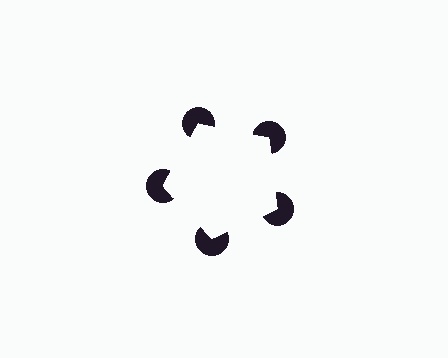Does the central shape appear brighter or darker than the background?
It typically appears slightly brighter than the background, even though no actual brightness change is drawn.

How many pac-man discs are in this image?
There are 5 — one at each vertex of the illusory pentagon.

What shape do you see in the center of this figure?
An illusory pentagon — its edges are inferred from the aligned wedge cuts in the pac-man discs, not physically drawn.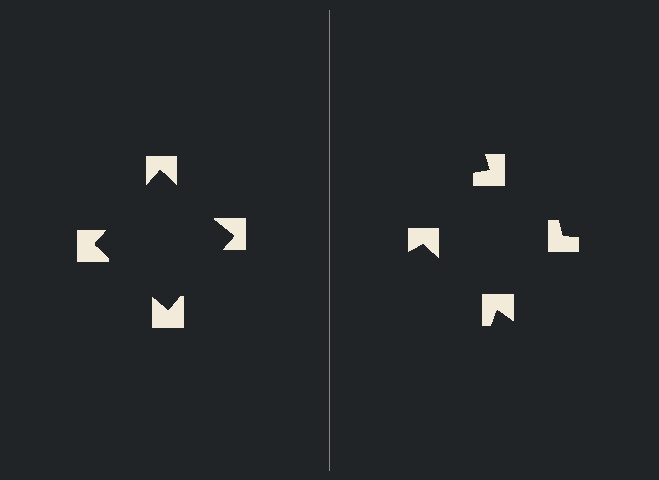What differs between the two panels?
The notched squares are positioned identically on both sides; only the wedge orientations differ. On the left they align to a square; on the right they are misaligned.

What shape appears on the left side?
An illusory square.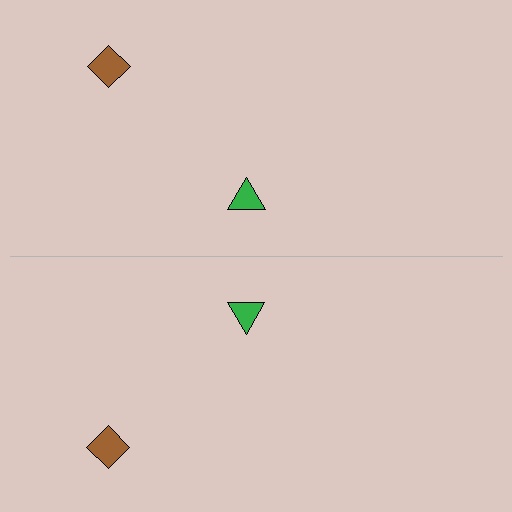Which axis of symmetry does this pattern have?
The pattern has a horizontal axis of symmetry running through the center of the image.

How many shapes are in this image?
There are 4 shapes in this image.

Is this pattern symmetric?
Yes, this pattern has bilateral (reflection) symmetry.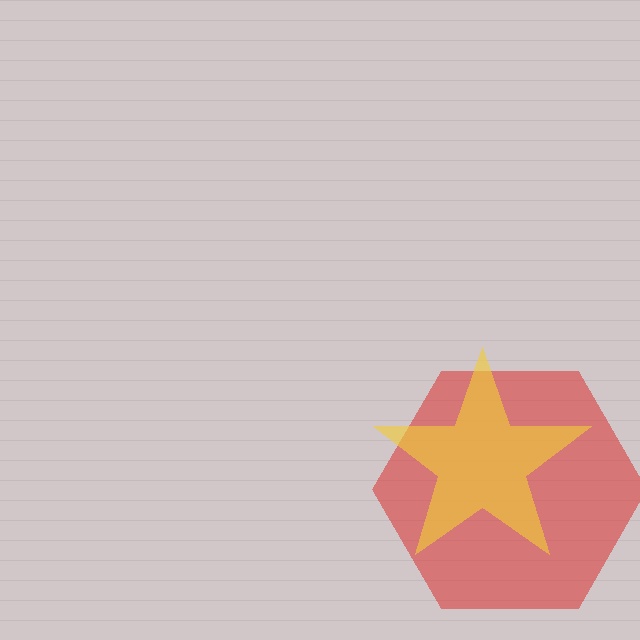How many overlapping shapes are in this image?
There are 2 overlapping shapes in the image.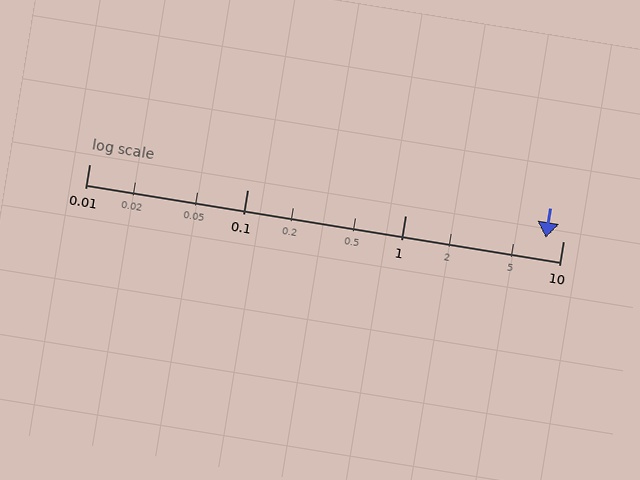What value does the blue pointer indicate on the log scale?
The pointer indicates approximately 7.8.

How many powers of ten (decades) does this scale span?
The scale spans 3 decades, from 0.01 to 10.